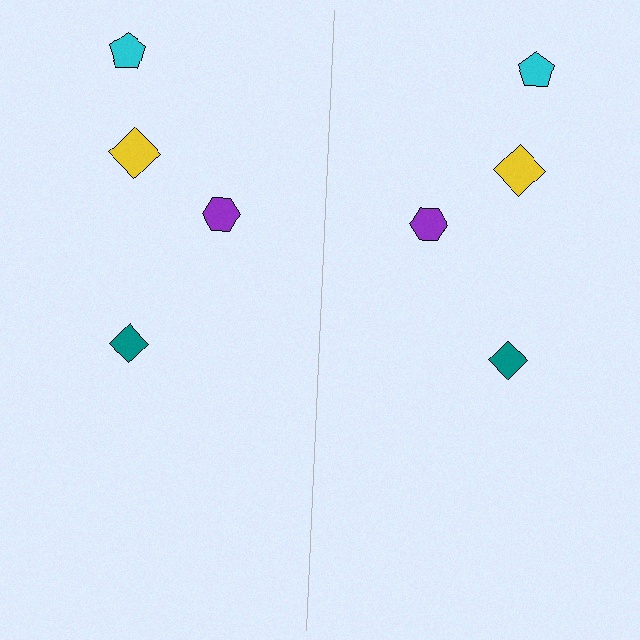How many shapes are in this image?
There are 8 shapes in this image.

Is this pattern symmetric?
Yes, this pattern has bilateral (reflection) symmetry.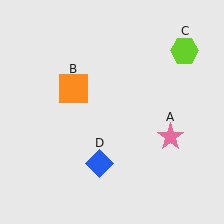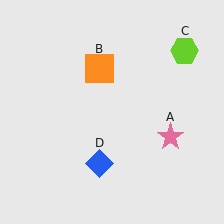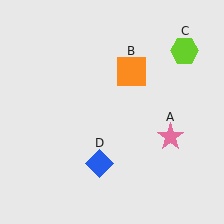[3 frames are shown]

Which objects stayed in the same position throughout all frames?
Pink star (object A) and lime hexagon (object C) and blue diamond (object D) remained stationary.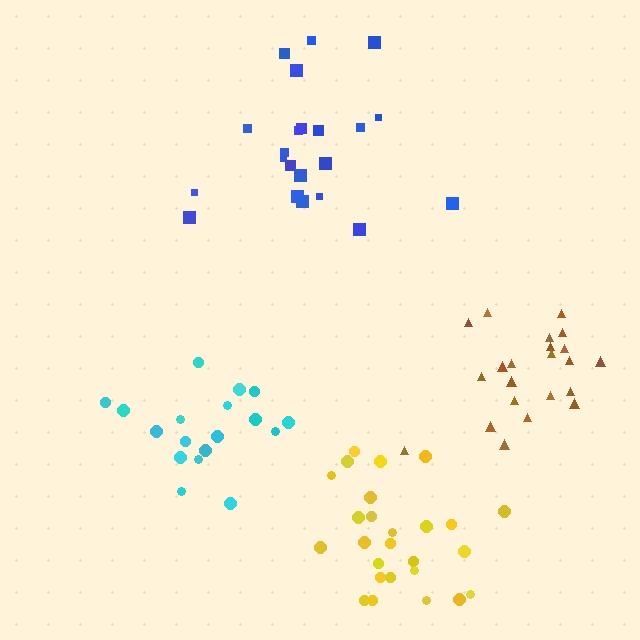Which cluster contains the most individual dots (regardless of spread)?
Yellow (26).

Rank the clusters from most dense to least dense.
brown, yellow, cyan, blue.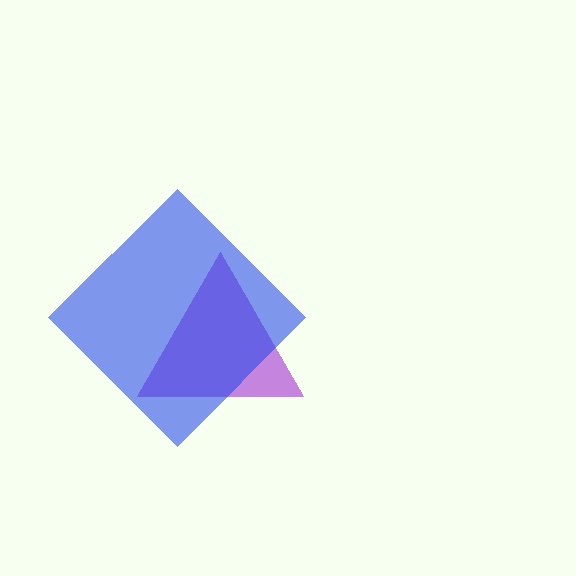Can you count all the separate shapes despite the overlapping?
Yes, there are 2 separate shapes.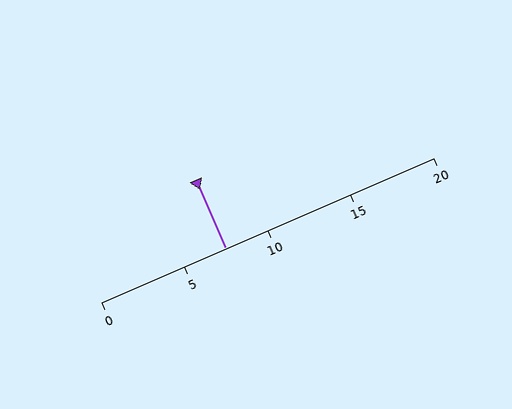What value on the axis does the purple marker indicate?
The marker indicates approximately 7.5.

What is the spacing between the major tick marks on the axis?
The major ticks are spaced 5 apart.